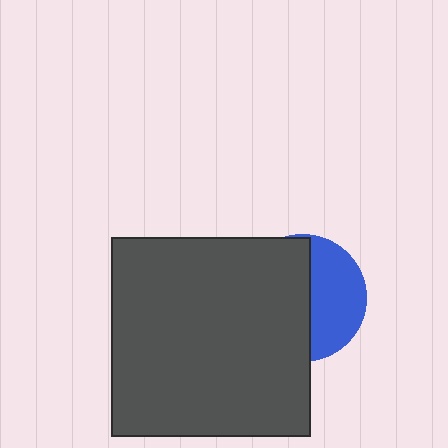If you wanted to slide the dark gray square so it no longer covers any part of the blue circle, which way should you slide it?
Slide it left — that is the most direct way to separate the two shapes.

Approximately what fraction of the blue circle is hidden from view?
Roughly 58% of the blue circle is hidden behind the dark gray square.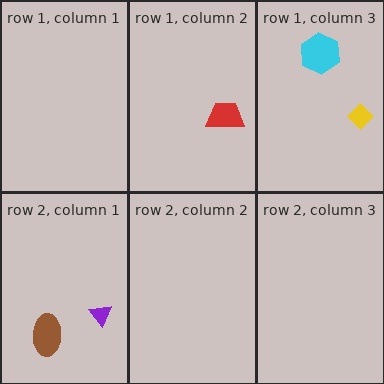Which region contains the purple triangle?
The row 2, column 1 region.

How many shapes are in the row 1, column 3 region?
2.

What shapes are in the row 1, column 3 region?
The cyan hexagon, the yellow diamond.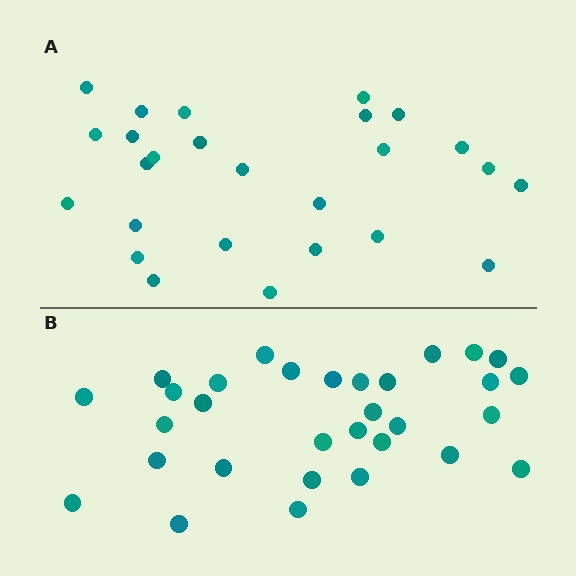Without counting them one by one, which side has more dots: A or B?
Region B (the bottom region) has more dots.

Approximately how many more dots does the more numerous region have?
Region B has about 5 more dots than region A.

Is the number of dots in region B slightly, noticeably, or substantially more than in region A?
Region B has only slightly more — the two regions are fairly close. The ratio is roughly 1.2 to 1.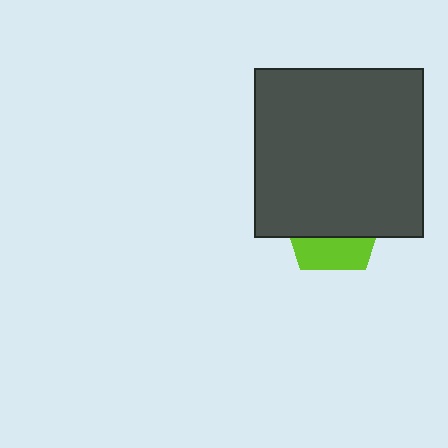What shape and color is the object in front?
The object in front is a dark gray square.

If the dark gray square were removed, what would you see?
You would see the complete lime pentagon.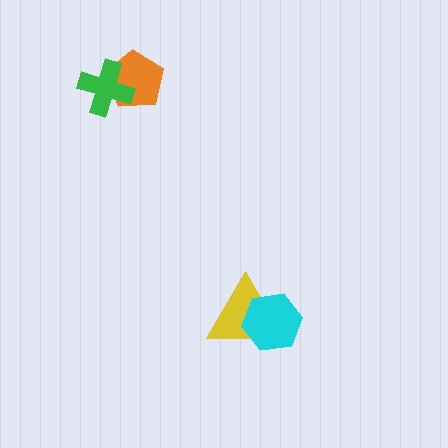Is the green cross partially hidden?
No, no other shape covers it.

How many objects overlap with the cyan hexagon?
1 object overlaps with the cyan hexagon.